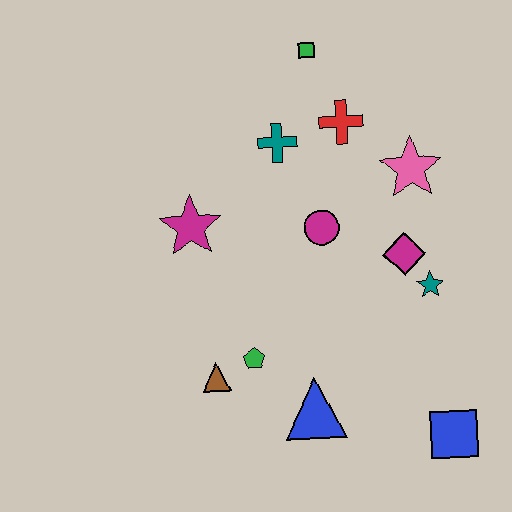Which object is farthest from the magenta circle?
The blue square is farthest from the magenta circle.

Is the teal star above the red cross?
No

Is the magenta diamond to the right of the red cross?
Yes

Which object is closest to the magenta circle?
The magenta diamond is closest to the magenta circle.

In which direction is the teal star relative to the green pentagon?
The teal star is to the right of the green pentagon.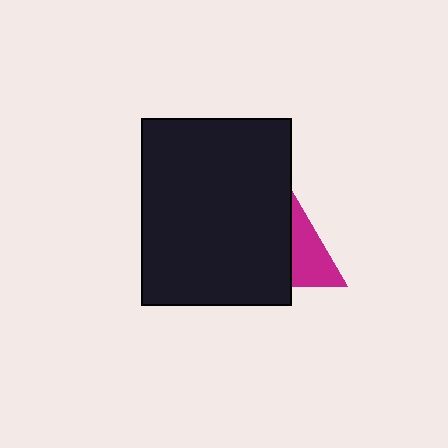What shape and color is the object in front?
The object in front is a black rectangle.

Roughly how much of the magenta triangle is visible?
About half of it is visible (roughly 49%).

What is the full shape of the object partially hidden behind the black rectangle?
The partially hidden object is a magenta triangle.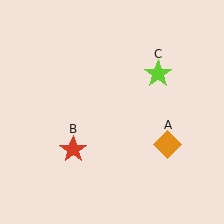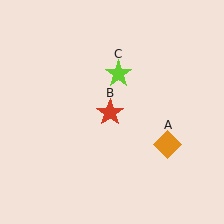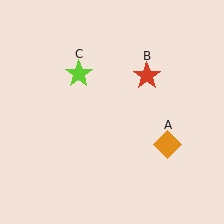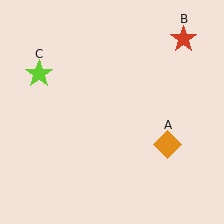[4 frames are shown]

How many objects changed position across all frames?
2 objects changed position: red star (object B), lime star (object C).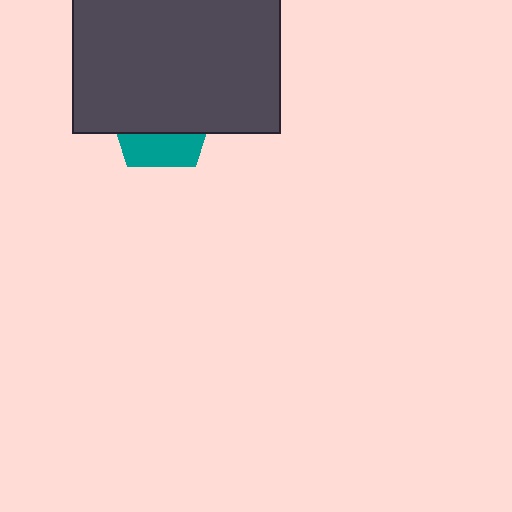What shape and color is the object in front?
The object in front is a dark gray rectangle.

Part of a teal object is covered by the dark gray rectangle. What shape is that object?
It is a pentagon.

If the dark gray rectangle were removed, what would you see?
You would see the complete teal pentagon.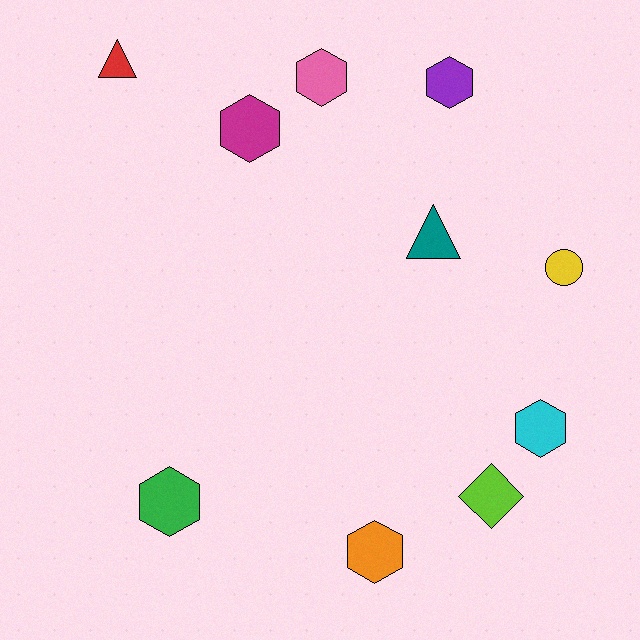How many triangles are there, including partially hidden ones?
There are 2 triangles.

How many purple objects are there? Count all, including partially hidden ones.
There is 1 purple object.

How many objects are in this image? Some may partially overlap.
There are 10 objects.